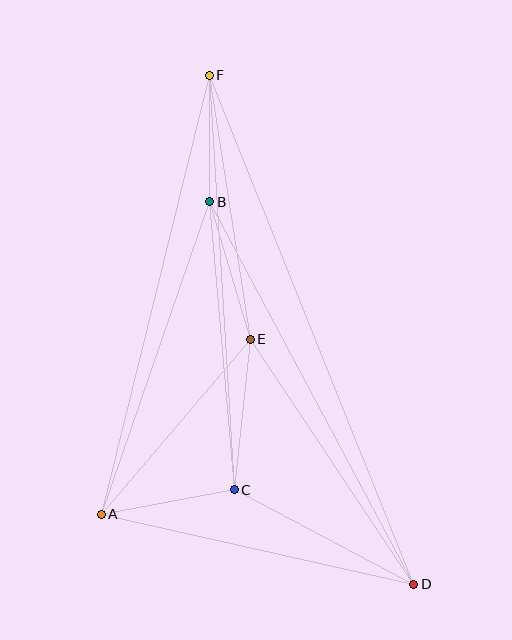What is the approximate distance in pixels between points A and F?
The distance between A and F is approximately 452 pixels.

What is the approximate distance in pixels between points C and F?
The distance between C and F is approximately 415 pixels.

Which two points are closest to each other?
Points B and F are closest to each other.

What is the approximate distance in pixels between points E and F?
The distance between E and F is approximately 267 pixels.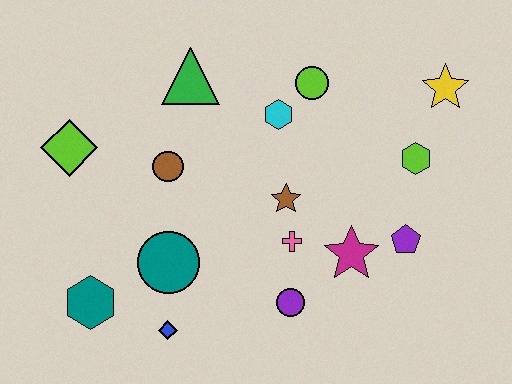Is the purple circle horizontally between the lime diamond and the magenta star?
Yes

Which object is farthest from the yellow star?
The teal hexagon is farthest from the yellow star.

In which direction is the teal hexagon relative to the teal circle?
The teal hexagon is to the left of the teal circle.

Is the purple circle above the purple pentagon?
No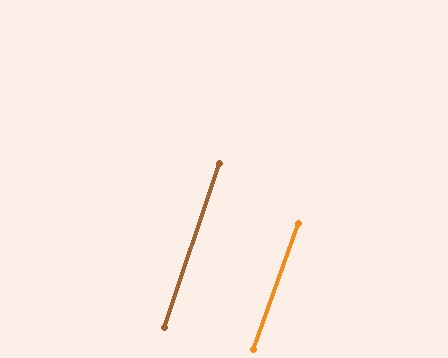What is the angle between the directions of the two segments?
Approximately 1 degree.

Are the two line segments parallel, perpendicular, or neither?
Parallel — their directions differ by only 0.6°.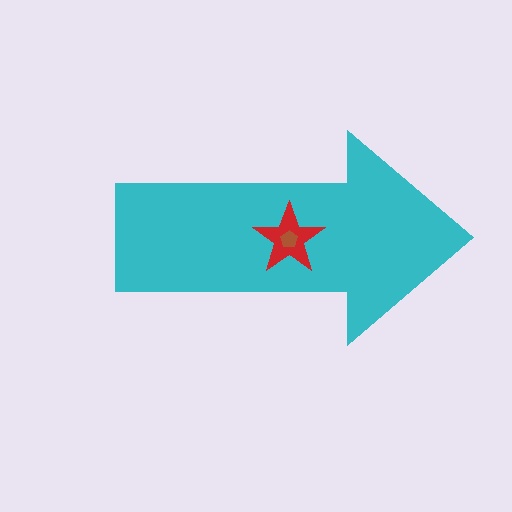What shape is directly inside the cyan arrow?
The red star.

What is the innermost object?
The brown pentagon.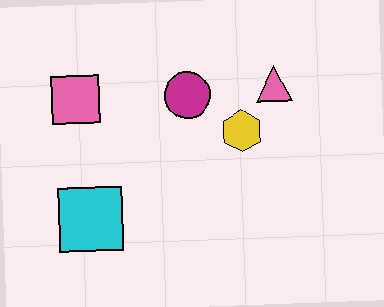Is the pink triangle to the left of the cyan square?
No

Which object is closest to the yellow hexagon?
The pink triangle is closest to the yellow hexagon.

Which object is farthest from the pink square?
The pink triangle is farthest from the pink square.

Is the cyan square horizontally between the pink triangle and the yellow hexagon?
No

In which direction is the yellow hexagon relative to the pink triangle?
The yellow hexagon is below the pink triangle.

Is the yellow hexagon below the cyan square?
No